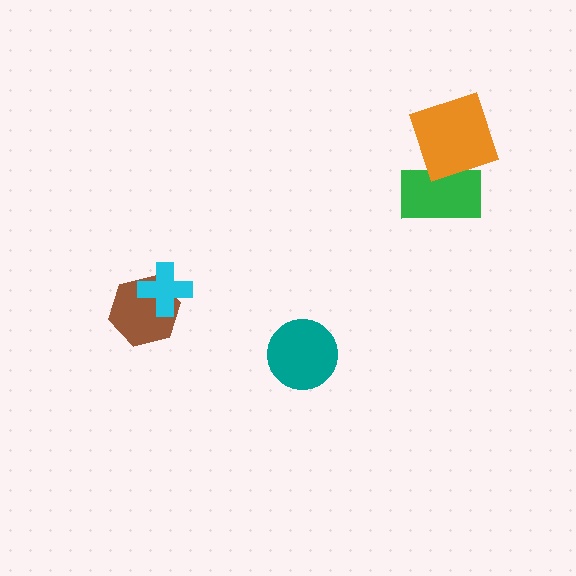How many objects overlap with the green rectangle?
1 object overlaps with the green rectangle.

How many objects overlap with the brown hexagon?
1 object overlaps with the brown hexagon.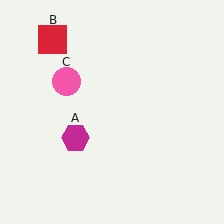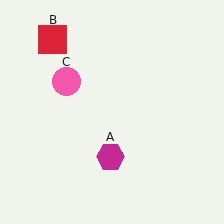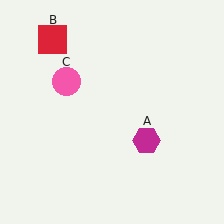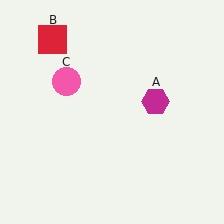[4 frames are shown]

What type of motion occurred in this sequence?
The magenta hexagon (object A) rotated counterclockwise around the center of the scene.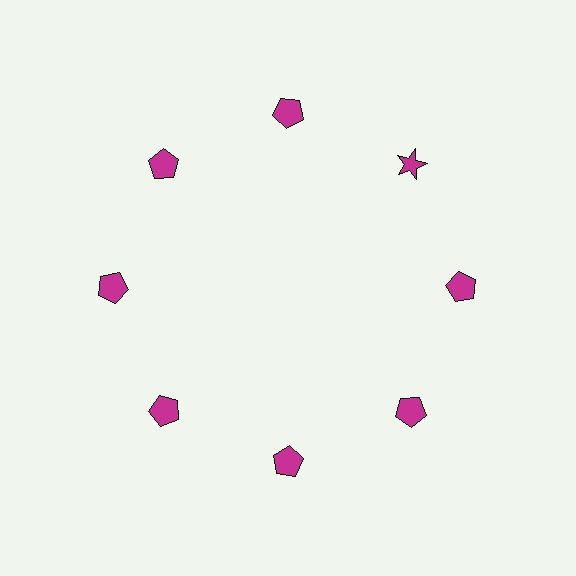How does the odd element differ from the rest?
It has a different shape: star instead of pentagon.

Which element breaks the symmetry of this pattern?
The magenta star at roughly the 2 o'clock position breaks the symmetry. All other shapes are magenta pentagons.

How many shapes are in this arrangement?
There are 8 shapes arranged in a ring pattern.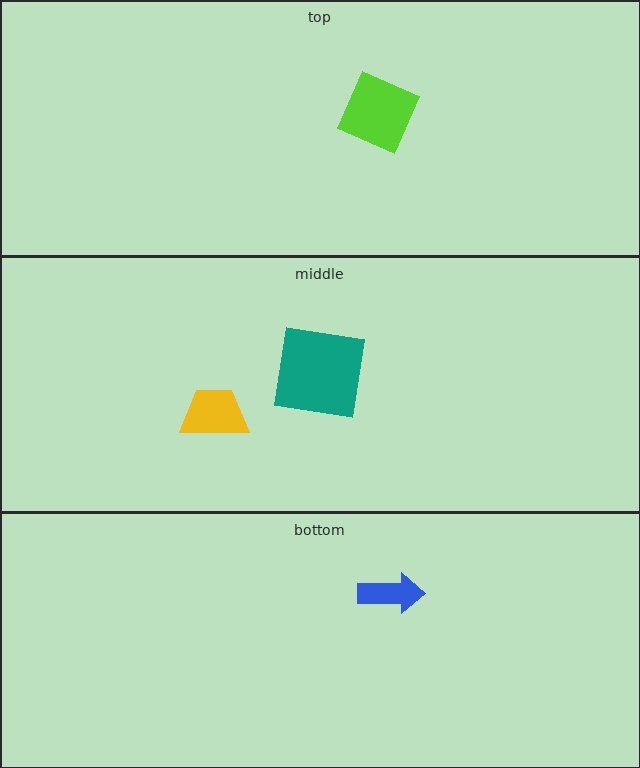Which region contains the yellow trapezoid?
The middle region.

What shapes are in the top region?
The lime diamond.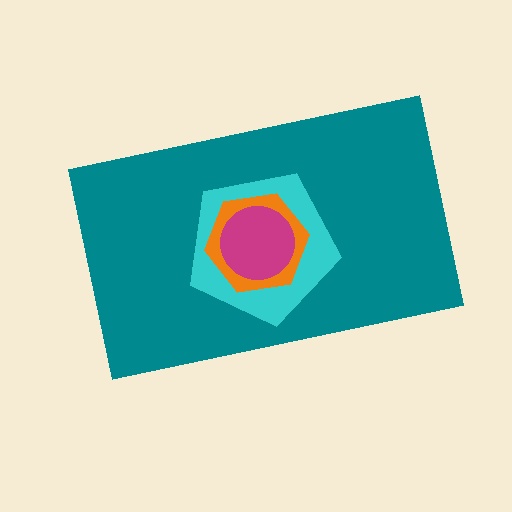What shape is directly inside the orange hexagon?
The magenta circle.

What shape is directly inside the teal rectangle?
The cyan pentagon.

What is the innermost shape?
The magenta circle.